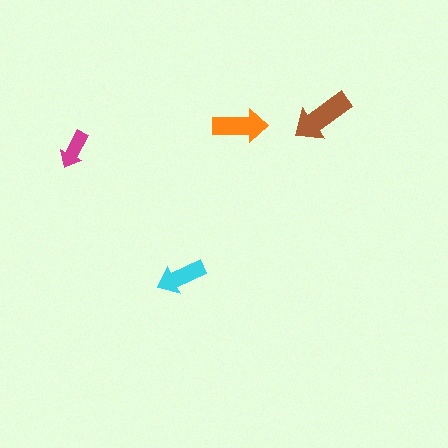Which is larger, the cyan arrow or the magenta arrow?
The cyan one.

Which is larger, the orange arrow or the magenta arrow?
The orange one.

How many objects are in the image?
There are 4 objects in the image.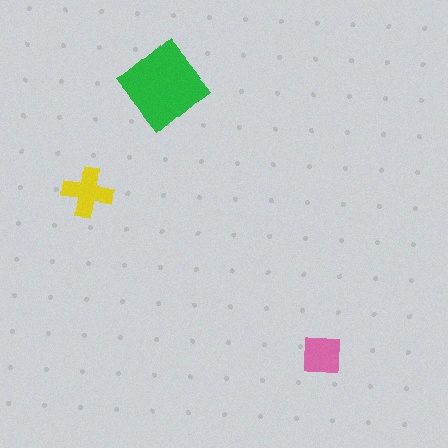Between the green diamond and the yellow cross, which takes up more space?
The green diamond.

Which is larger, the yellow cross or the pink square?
The yellow cross.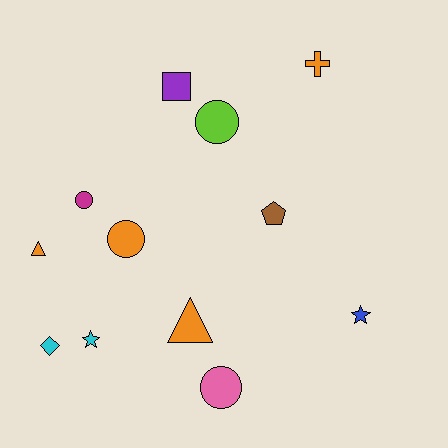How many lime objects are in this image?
There is 1 lime object.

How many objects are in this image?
There are 12 objects.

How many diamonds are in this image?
There is 1 diamond.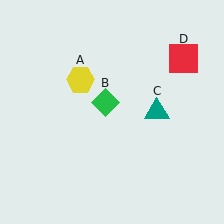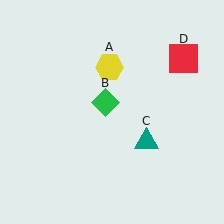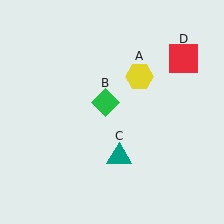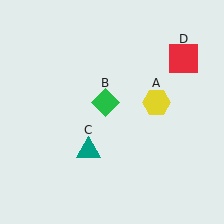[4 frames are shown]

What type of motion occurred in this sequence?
The yellow hexagon (object A), teal triangle (object C) rotated clockwise around the center of the scene.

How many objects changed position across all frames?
2 objects changed position: yellow hexagon (object A), teal triangle (object C).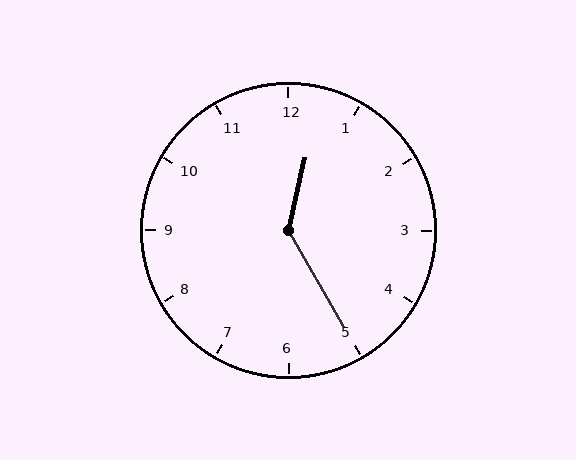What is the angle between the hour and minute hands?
Approximately 138 degrees.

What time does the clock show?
12:25.